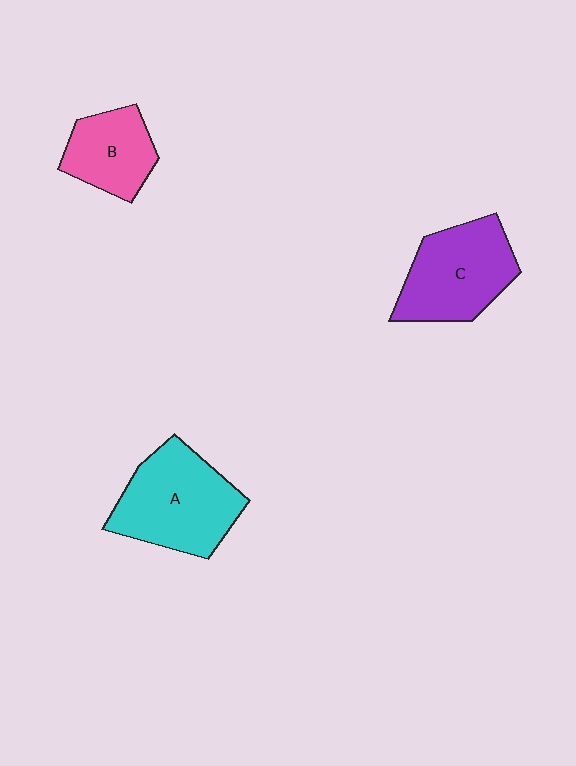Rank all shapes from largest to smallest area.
From largest to smallest: A (cyan), C (purple), B (pink).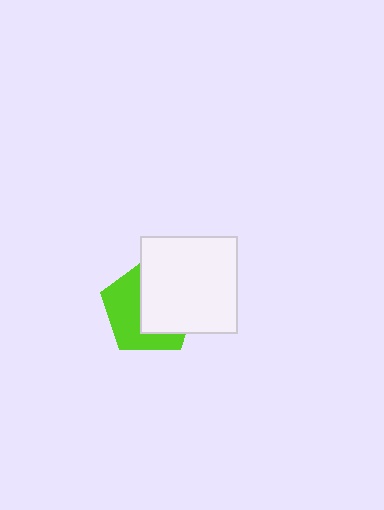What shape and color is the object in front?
The object in front is a white square.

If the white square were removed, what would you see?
You would see the complete lime pentagon.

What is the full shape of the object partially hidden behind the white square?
The partially hidden object is a lime pentagon.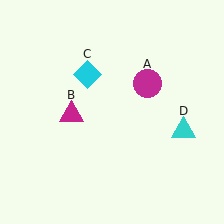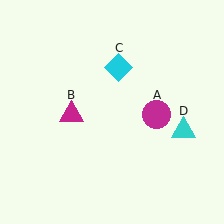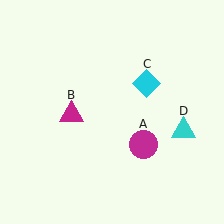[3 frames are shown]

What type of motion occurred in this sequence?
The magenta circle (object A), cyan diamond (object C) rotated clockwise around the center of the scene.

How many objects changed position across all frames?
2 objects changed position: magenta circle (object A), cyan diamond (object C).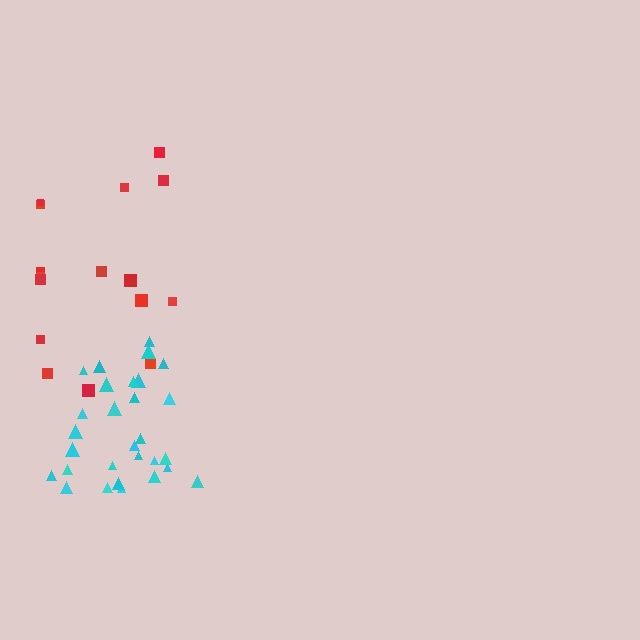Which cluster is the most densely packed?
Cyan.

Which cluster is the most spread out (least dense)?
Red.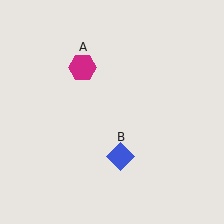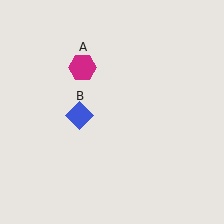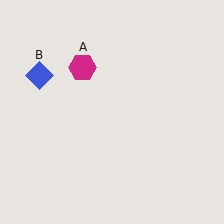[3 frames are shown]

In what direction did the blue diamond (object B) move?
The blue diamond (object B) moved up and to the left.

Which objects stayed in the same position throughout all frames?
Magenta hexagon (object A) remained stationary.